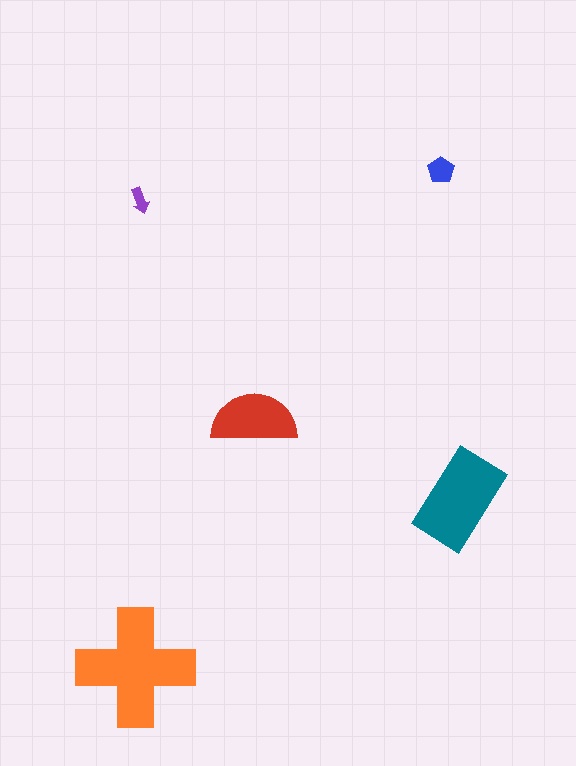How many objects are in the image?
There are 5 objects in the image.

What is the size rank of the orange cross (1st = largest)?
1st.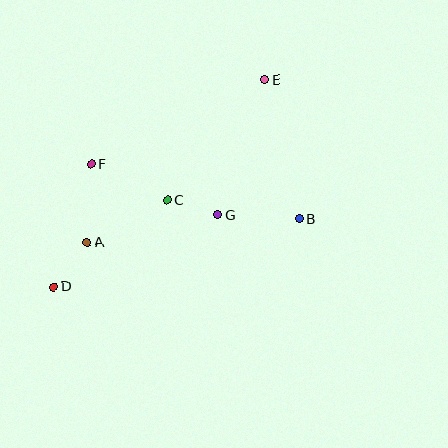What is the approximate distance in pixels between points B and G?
The distance between B and G is approximately 82 pixels.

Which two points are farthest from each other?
Points D and E are farthest from each other.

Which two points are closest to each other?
Points C and G are closest to each other.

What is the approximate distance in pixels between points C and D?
The distance between C and D is approximately 143 pixels.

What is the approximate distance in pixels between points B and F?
The distance between B and F is approximately 215 pixels.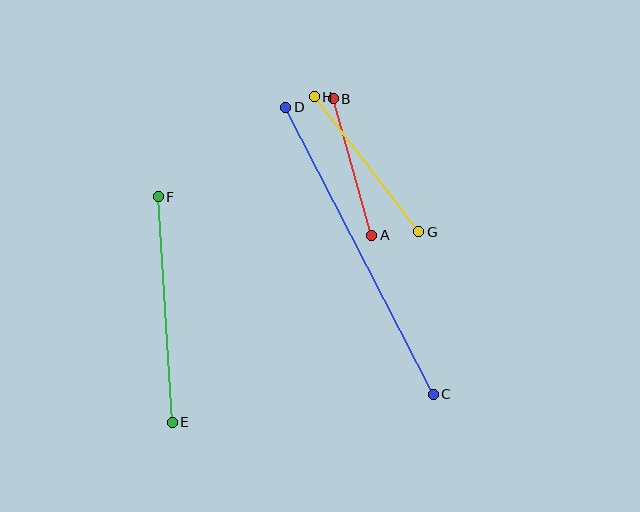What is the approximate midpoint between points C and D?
The midpoint is at approximately (359, 251) pixels.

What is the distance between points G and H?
The distance is approximately 171 pixels.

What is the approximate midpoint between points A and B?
The midpoint is at approximately (352, 167) pixels.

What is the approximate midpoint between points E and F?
The midpoint is at approximately (165, 309) pixels.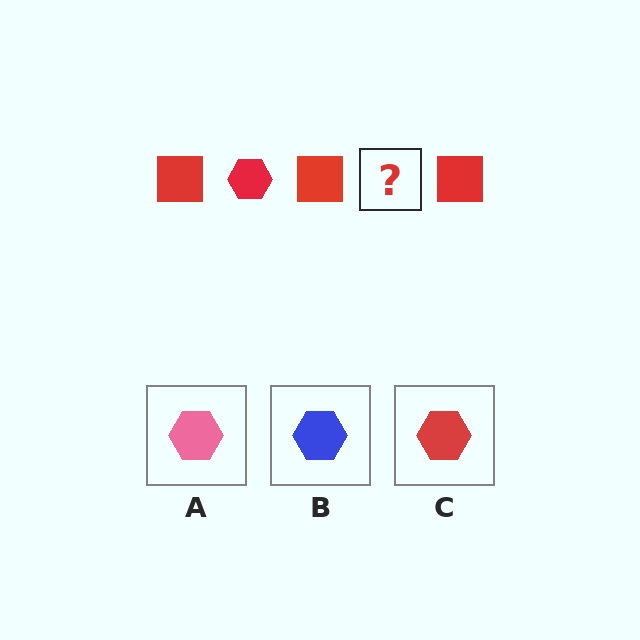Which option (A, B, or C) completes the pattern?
C.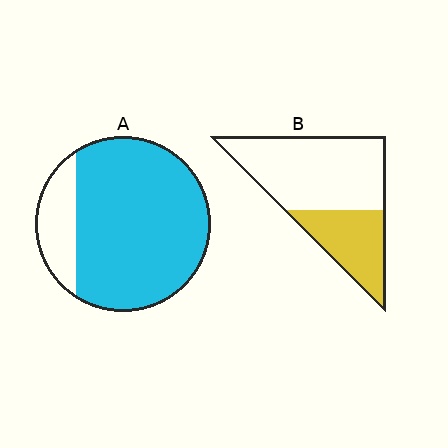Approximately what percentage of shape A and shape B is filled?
A is approximately 80% and B is approximately 35%.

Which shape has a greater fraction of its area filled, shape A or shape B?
Shape A.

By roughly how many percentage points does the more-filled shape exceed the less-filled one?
By roughly 50 percentage points (A over B).